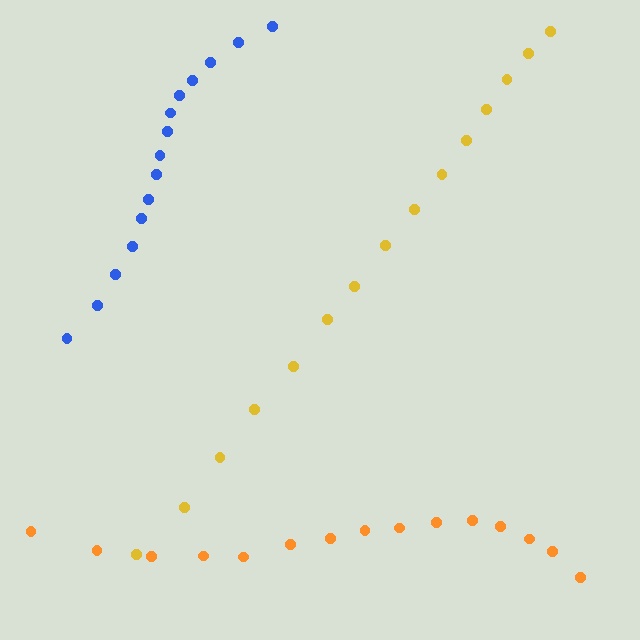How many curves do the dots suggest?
There are 3 distinct paths.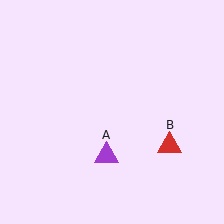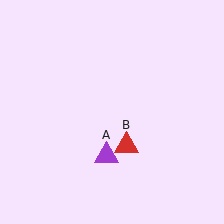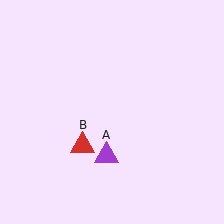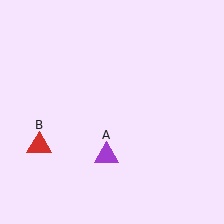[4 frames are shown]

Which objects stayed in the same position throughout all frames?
Purple triangle (object A) remained stationary.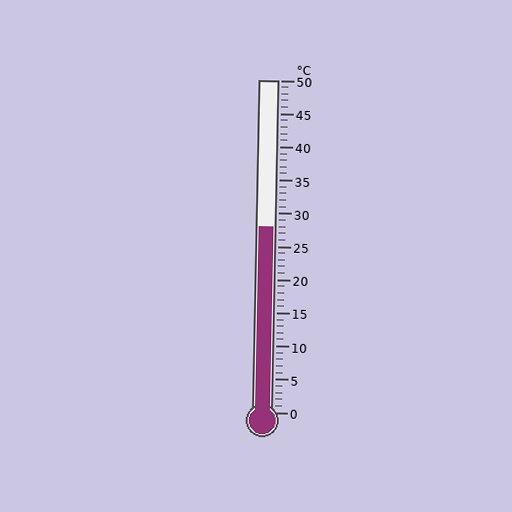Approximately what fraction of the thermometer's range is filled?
The thermometer is filled to approximately 55% of its range.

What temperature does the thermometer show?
The thermometer shows approximately 28°C.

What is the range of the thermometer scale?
The thermometer scale ranges from 0°C to 50°C.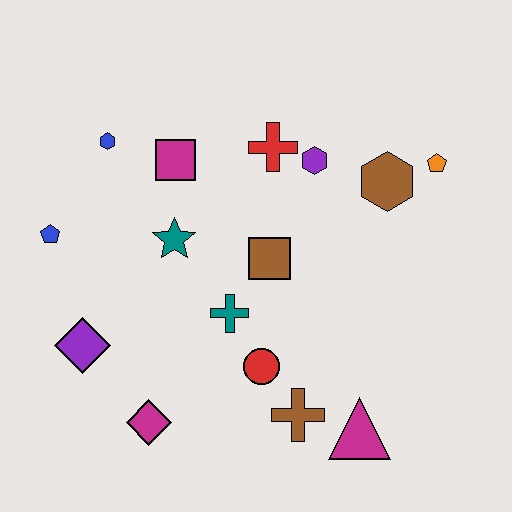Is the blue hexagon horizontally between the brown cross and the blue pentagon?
Yes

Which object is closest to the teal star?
The magenta square is closest to the teal star.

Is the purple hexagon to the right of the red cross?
Yes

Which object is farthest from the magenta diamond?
The orange pentagon is farthest from the magenta diamond.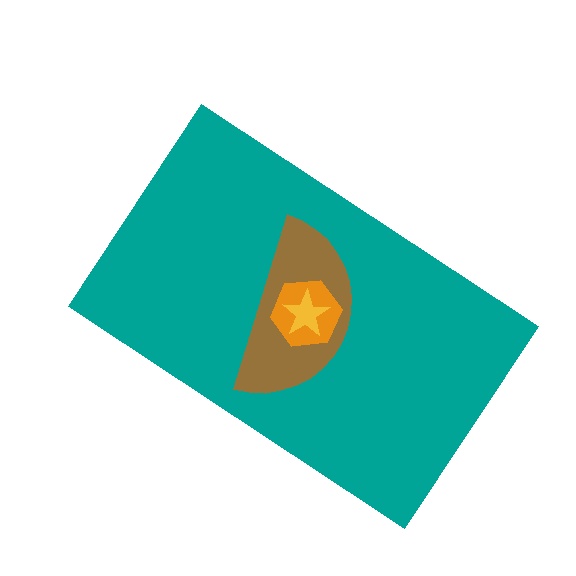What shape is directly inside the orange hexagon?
The yellow star.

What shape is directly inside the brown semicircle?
The orange hexagon.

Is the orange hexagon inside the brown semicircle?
Yes.